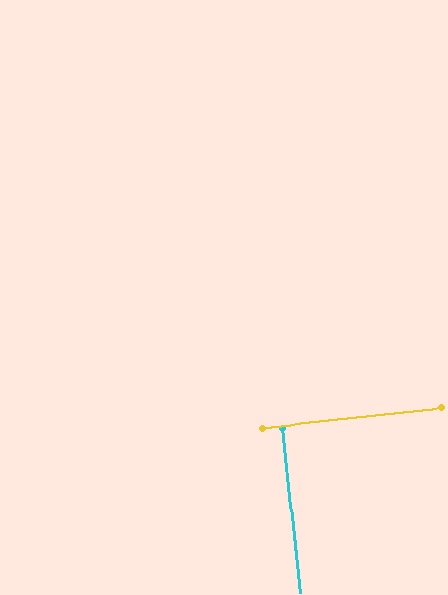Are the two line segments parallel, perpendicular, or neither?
Perpendicular — they meet at approximately 90°.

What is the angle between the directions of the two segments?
Approximately 90 degrees.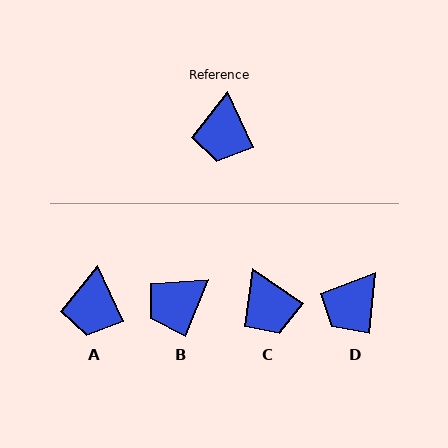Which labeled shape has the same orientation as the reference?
A.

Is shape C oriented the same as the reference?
No, it is off by about 31 degrees.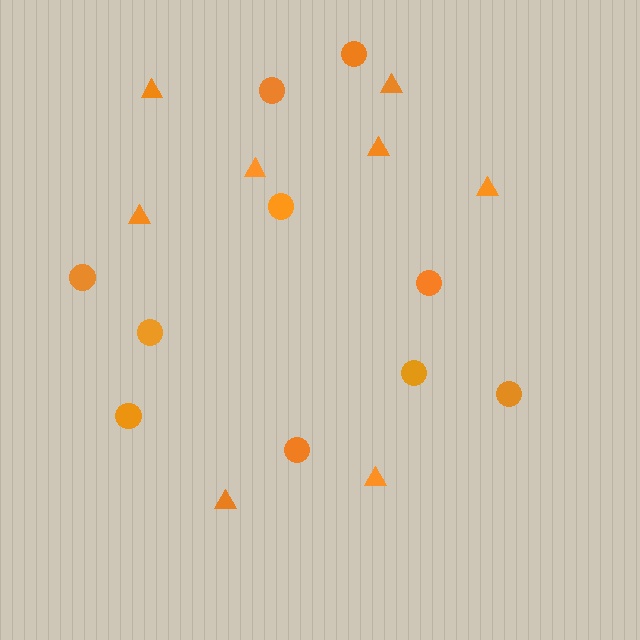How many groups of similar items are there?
There are 2 groups: one group of circles (10) and one group of triangles (8).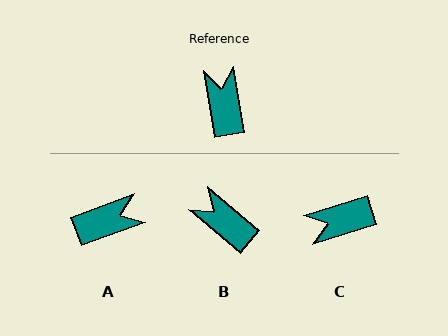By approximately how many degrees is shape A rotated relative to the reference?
Approximately 79 degrees clockwise.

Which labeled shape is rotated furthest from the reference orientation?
C, about 98 degrees away.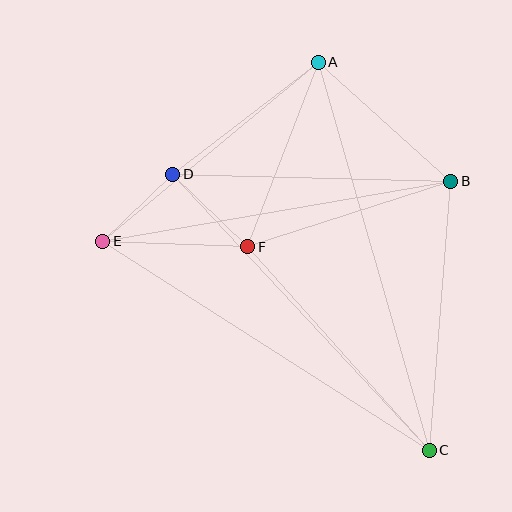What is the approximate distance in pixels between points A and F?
The distance between A and F is approximately 197 pixels.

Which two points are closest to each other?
Points D and E are closest to each other.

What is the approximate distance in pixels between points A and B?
The distance between A and B is approximately 178 pixels.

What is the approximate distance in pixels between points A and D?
The distance between A and D is approximately 184 pixels.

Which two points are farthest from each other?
Points A and C are farthest from each other.